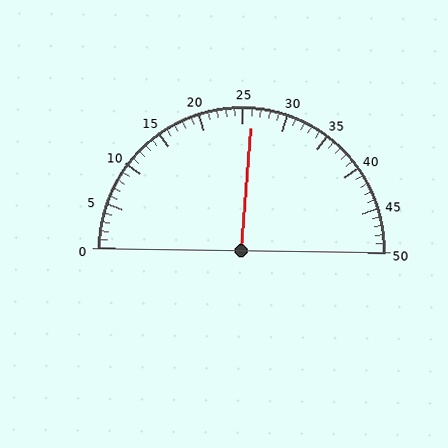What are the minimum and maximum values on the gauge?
The gauge ranges from 0 to 50.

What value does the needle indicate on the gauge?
The needle indicates approximately 26.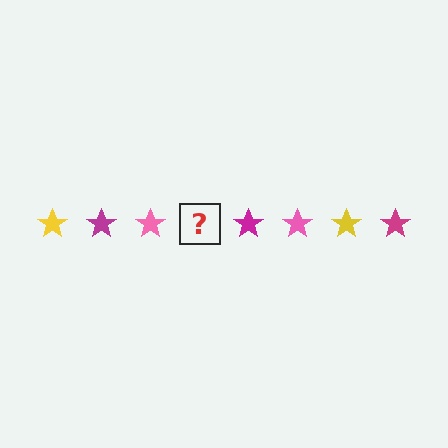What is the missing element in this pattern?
The missing element is a yellow star.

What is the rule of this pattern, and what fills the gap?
The rule is that the pattern cycles through yellow, magenta, pink stars. The gap should be filled with a yellow star.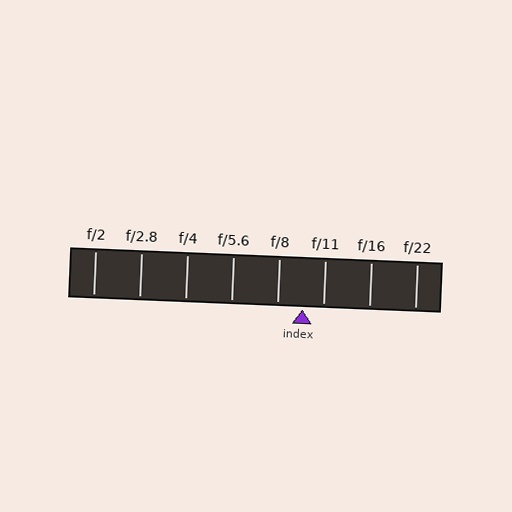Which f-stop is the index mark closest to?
The index mark is closest to f/11.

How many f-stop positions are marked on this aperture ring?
There are 8 f-stop positions marked.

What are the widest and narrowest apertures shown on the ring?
The widest aperture shown is f/2 and the narrowest is f/22.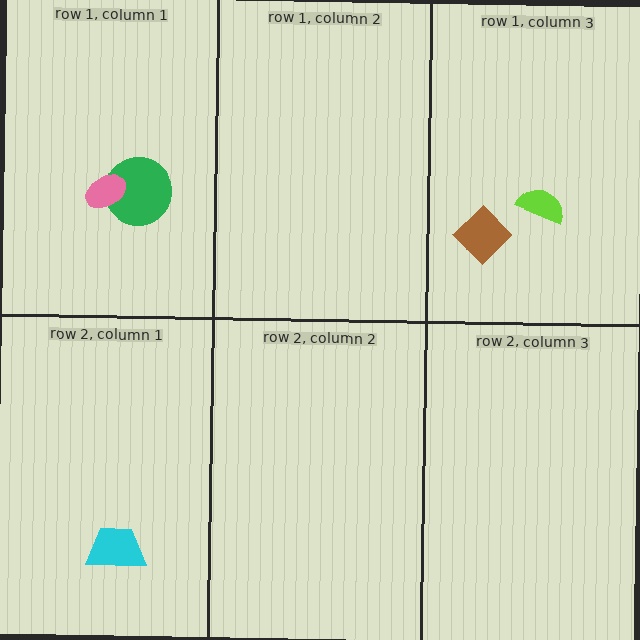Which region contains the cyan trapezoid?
The row 2, column 1 region.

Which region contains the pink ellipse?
The row 1, column 1 region.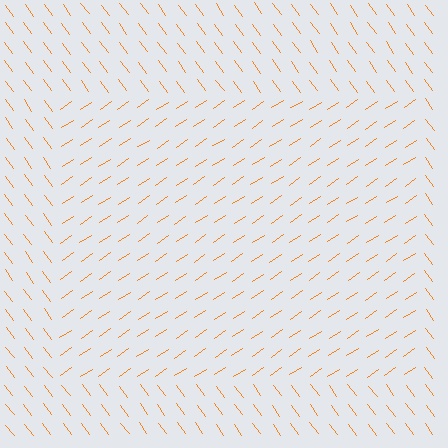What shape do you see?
I see a rectangle.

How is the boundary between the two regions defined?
The boundary is defined purely by a change in line orientation (approximately 88 degrees difference). All lines are the same color and thickness.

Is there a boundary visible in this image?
Yes, there is a texture boundary formed by a change in line orientation.